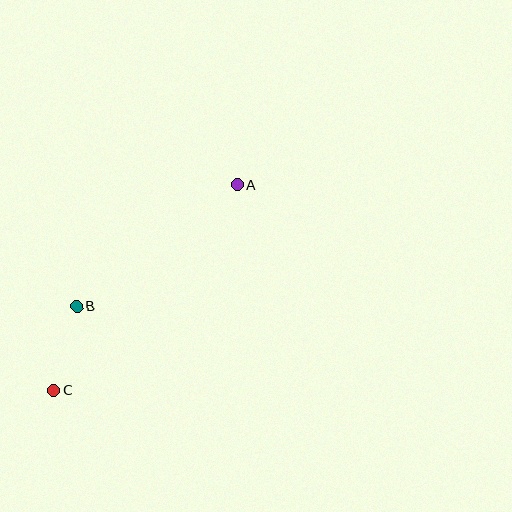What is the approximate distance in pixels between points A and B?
The distance between A and B is approximately 201 pixels.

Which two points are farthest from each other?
Points A and C are farthest from each other.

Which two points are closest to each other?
Points B and C are closest to each other.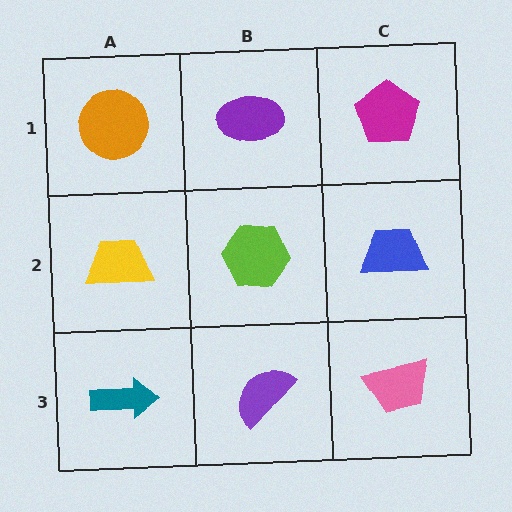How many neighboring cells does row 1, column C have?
2.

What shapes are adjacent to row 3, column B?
A lime hexagon (row 2, column B), a teal arrow (row 3, column A), a pink trapezoid (row 3, column C).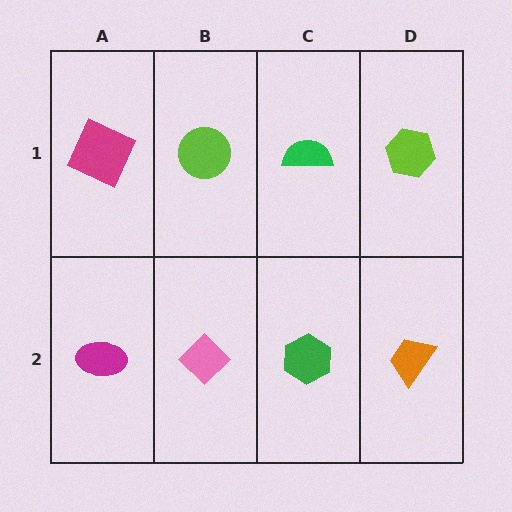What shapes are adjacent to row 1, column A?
A magenta ellipse (row 2, column A), a lime circle (row 1, column B).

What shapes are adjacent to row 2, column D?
A lime hexagon (row 1, column D), a green hexagon (row 2, column C).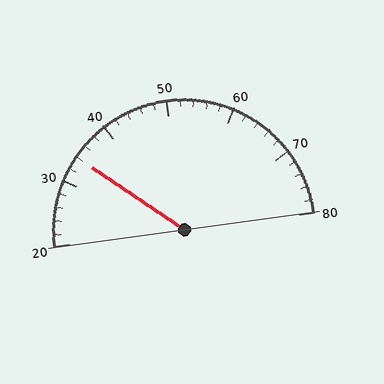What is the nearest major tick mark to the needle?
The nearest major tick mark is 30.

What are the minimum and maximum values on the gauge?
The gauge ranges from 20 to 80.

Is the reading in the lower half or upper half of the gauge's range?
The reading is in the lower half of the range (20 to 80).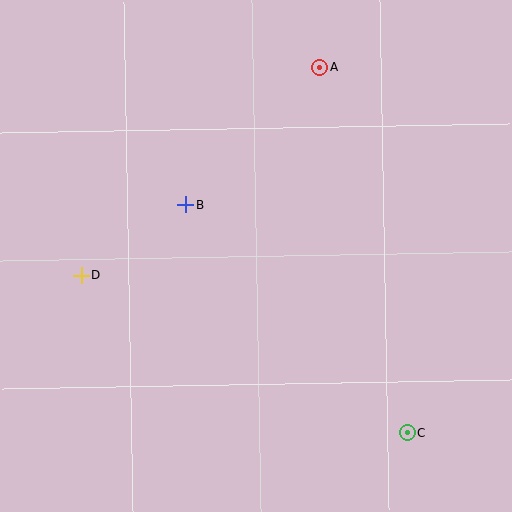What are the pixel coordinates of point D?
Point D is at (82, 275).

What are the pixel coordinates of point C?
Point C is at (407, 433).